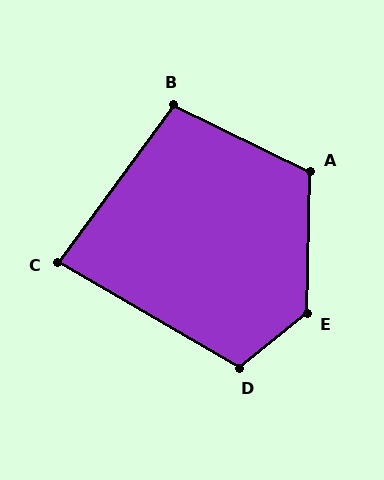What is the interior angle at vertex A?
Approximately 115 degrees (obtuse).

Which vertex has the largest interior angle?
E, at approximately 130 degrees.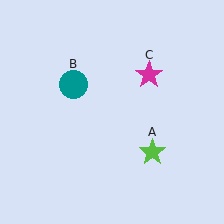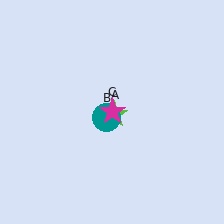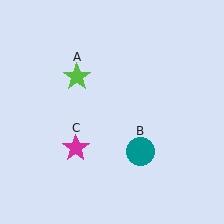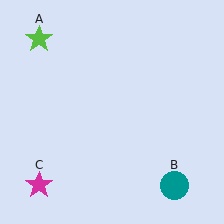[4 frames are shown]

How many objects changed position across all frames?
3 objects changed position: lime star (object A), teal circle (object B), magenta star (object C).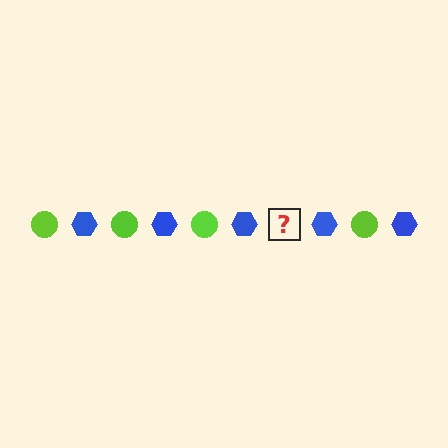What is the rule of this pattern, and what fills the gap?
The rule is that the pattern alternates between lime circle and blue hexagon. The gap should be filled with a lime circle.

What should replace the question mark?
The question mark should be replaced with a lime circle.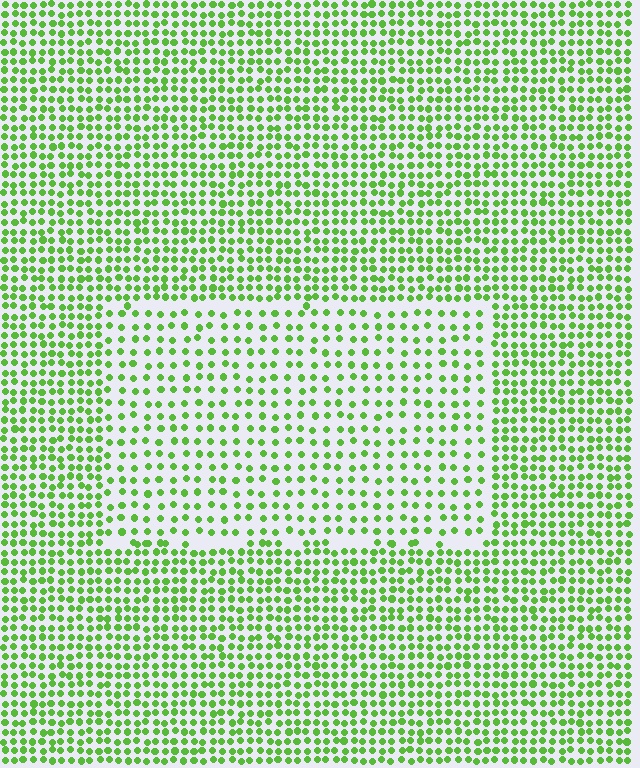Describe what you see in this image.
The image contains small lime elements arranged at two different densities. A rectangle-shaped region is visible where the elements are less densely packed than the surrounding area.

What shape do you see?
I see a rectangle.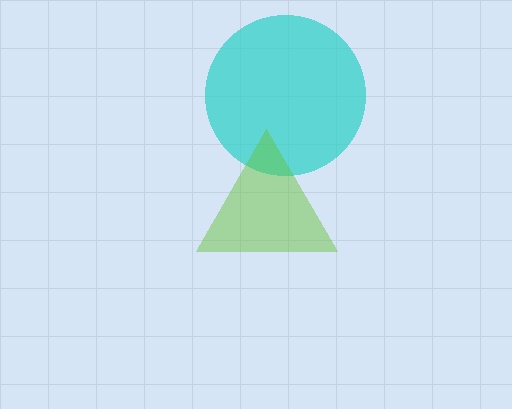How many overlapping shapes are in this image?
There are 2 overlapping shapes in the image.